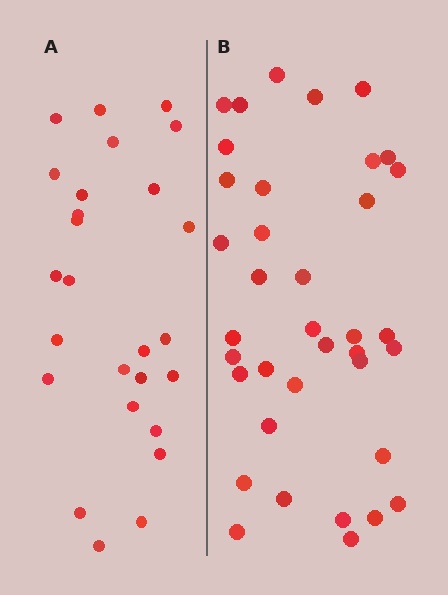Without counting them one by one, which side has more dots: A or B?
Region B (the right region) has more dots.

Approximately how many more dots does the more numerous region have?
Region B has roughly 12 or so more dots than region A.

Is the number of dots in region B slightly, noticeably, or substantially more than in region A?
Region B has noticeably more, but not dramatically so. The ratio is roughly 1.4 to 1.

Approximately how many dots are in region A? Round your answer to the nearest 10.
About 30 dots. (The exact count is 26, which rounds to 30.)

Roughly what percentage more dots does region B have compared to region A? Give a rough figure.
About 40% more.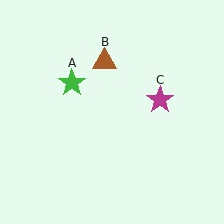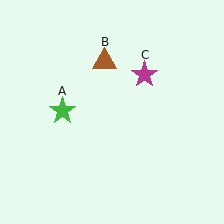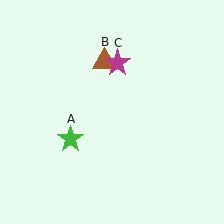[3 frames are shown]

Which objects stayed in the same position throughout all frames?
Brown triangle (object B) remained stationary.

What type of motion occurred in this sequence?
The green star (object A), magenta star (object C) rotated counterclockwise around the center of the scene.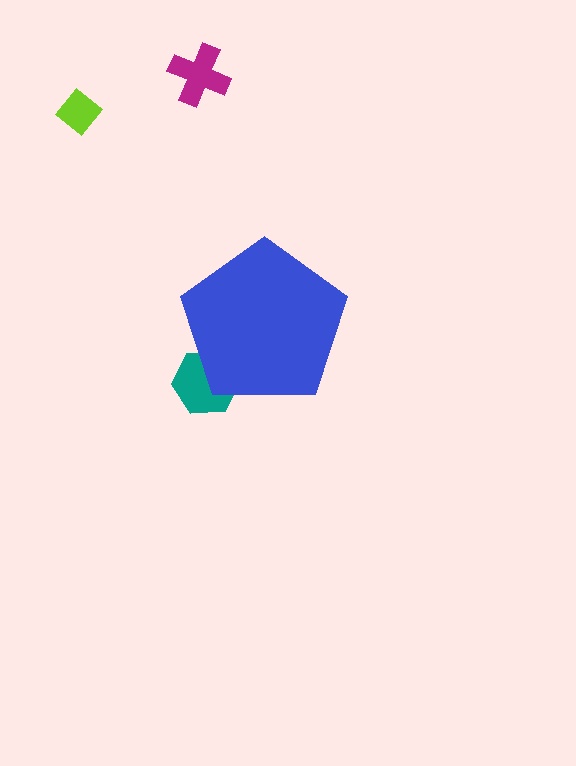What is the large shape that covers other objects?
A blue pentagon.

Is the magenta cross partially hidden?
No, the magenta cross is fully visible.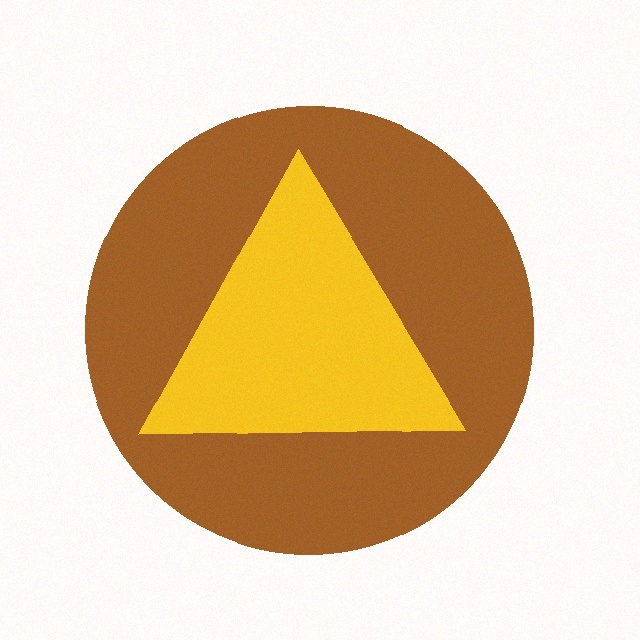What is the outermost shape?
The brown circle.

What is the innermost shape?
The yellow triangle.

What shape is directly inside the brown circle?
The yellow triangle.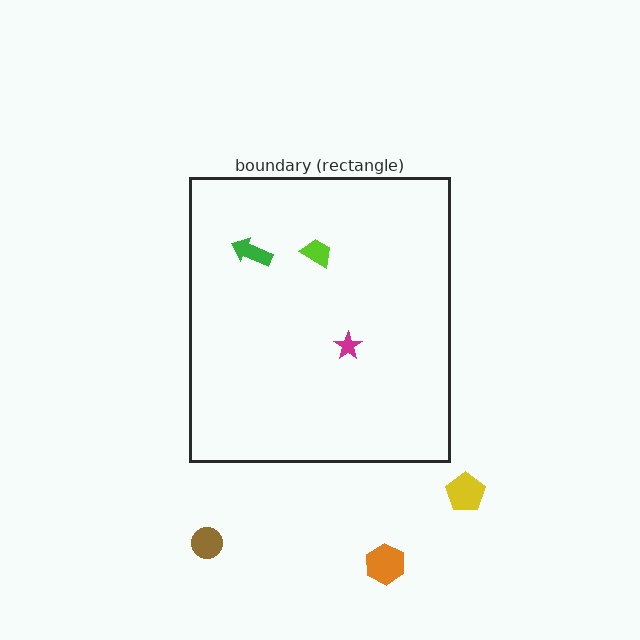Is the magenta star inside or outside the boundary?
Inside.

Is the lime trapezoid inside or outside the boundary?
Inside.